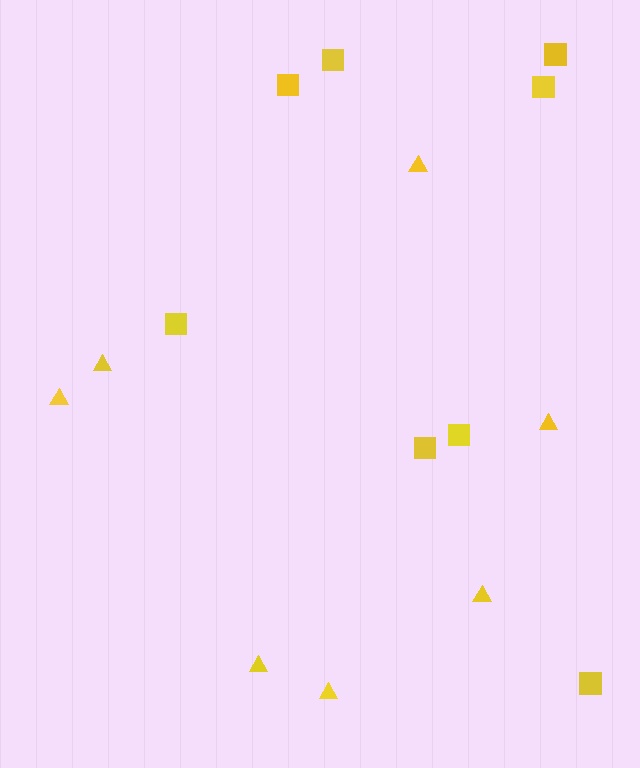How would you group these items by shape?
There are 2 groups: one group of squares (8) and one group of triangles (7).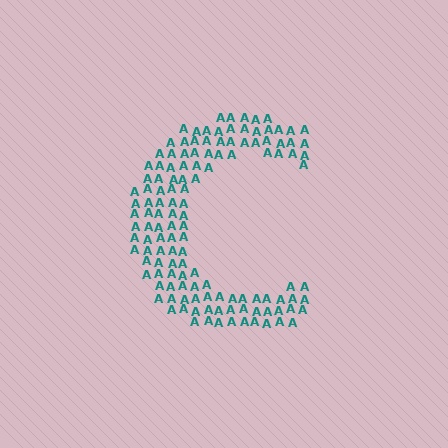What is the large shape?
The large shape is the letter C.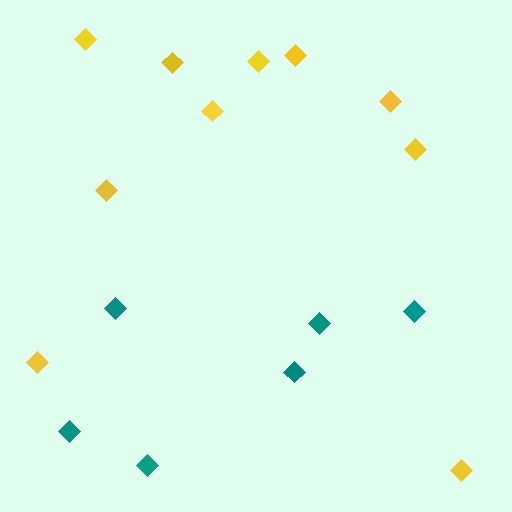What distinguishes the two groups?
There are 2 groups: one group of yellow diamonds (10) and one group of teal diamonds (6).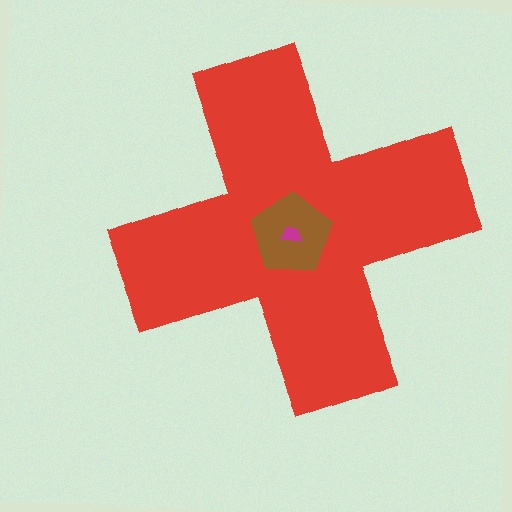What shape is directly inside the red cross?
The brown pentagon.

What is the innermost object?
The magenta trapezoid.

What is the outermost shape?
The red cross.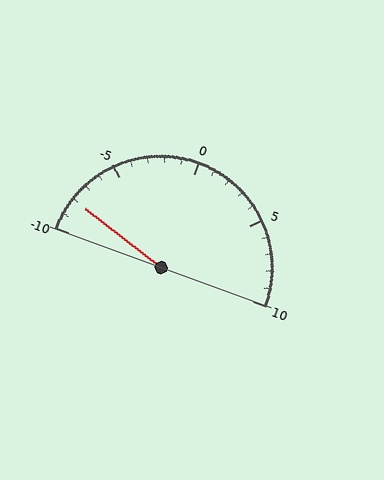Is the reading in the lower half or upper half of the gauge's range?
The reading is in the lower half of the range (-10 to 10).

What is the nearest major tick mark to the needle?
The nearest major tick mark is -10.